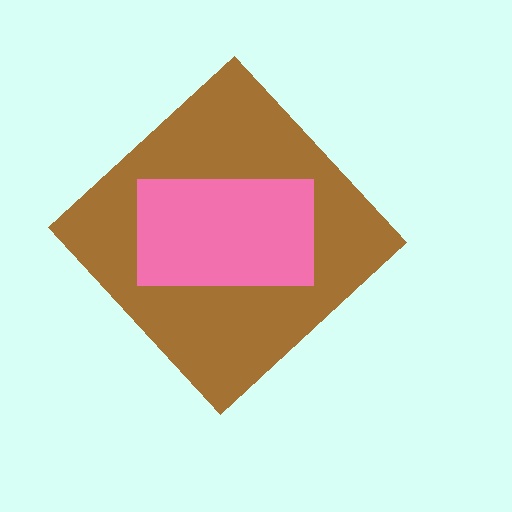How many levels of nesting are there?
2.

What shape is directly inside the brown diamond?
The pink rectangle.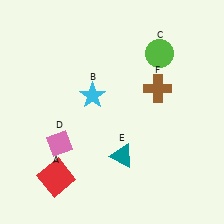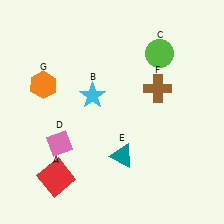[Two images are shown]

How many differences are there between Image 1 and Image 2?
There is 1 difference between the two images.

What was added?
An orange hexagon (G) was added in Image 2.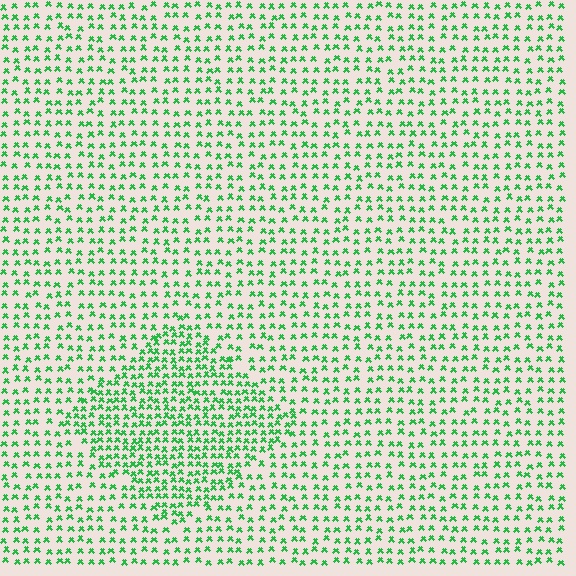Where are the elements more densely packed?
The elements are more densely packed inside the diamond boundary.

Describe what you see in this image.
The image contains small green elements arranged at two different densities. A diamond-shaped region is visible where the elements are more densely packed than the surrounding area.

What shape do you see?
I see a diamond.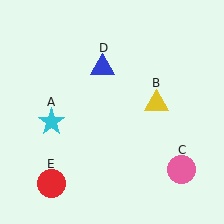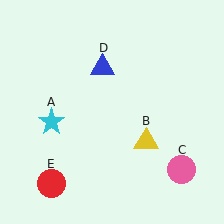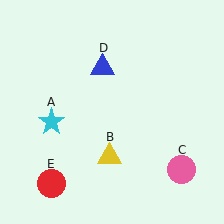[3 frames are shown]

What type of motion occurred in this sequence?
The yellow triangle (object B) rotated clockwise around the center of the scene.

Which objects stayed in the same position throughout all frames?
Cyan star (object A) and pink circle (object C) and blue triangle (object D) and red circle (object E) remained stationary.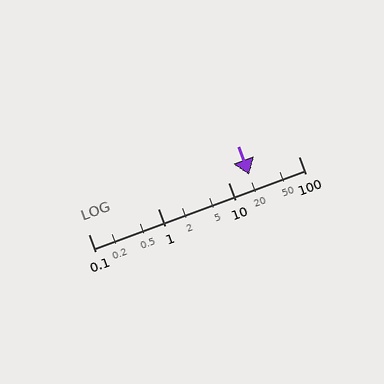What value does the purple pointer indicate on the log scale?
The pointer indicates approximately 20.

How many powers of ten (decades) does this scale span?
The scale spans 3 decades, from 0.1 to 100.